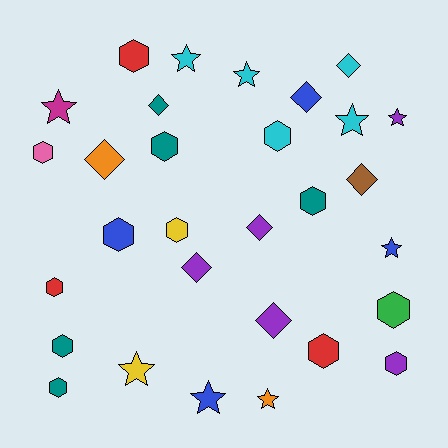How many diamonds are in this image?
There are 8 diamonds.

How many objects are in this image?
There are 30 objects.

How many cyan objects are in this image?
There are 5 cyan objects.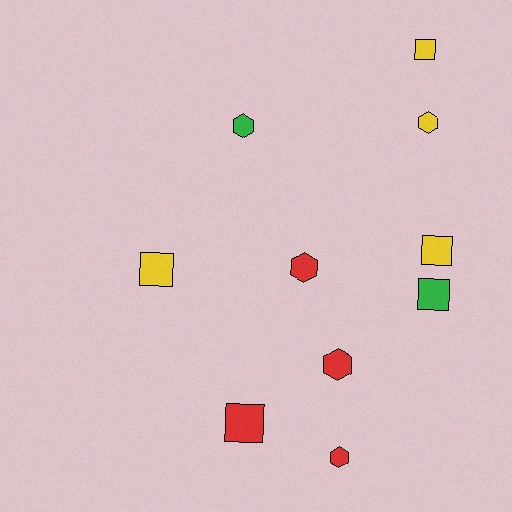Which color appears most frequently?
Yellow, with 4 objects.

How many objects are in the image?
There are 10 objects.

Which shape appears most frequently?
Square, with 5 objects.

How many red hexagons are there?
There are 3 red hexagons.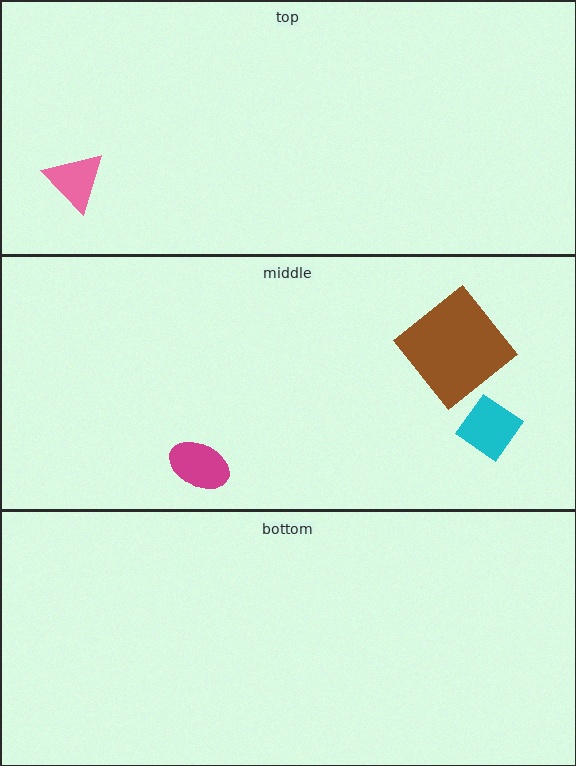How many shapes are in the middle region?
3.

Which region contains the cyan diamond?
The middle region.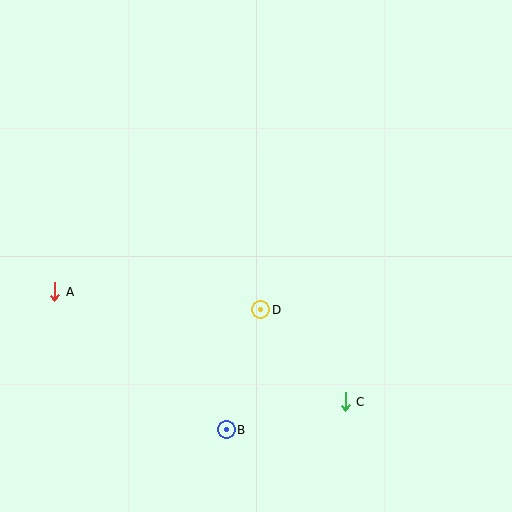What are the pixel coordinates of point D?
Point D is at (261, 310).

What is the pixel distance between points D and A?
The distance between D and A is 207 pixels.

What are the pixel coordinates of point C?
Point C is at (345, 402).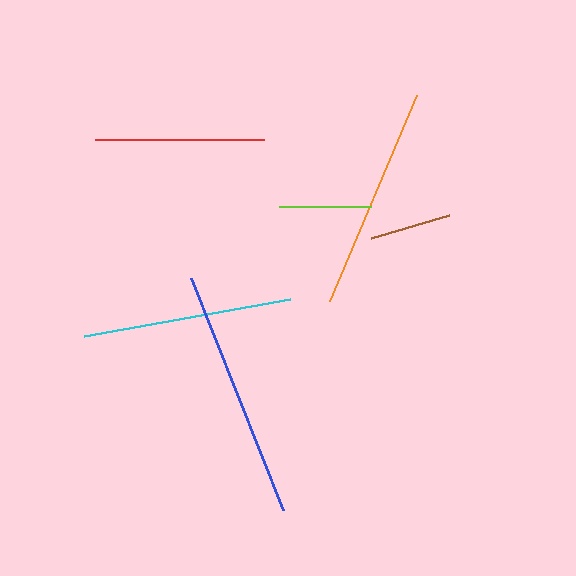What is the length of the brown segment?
The brown segment is approximately 81 pixels long.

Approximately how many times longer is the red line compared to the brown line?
The red line is approximately 2.1 times the length of the brown line.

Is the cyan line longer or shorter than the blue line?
The blue line is longer than the cyan line.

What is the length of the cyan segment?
The cyan segment is approximately 210 pixels long.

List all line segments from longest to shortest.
From longest to shortest: blue, orange, cyan, red, lime, brown.